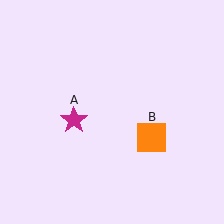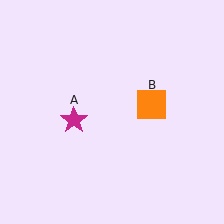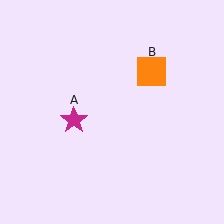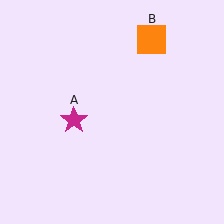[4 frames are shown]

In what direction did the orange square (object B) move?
The orange square (object B) moved up.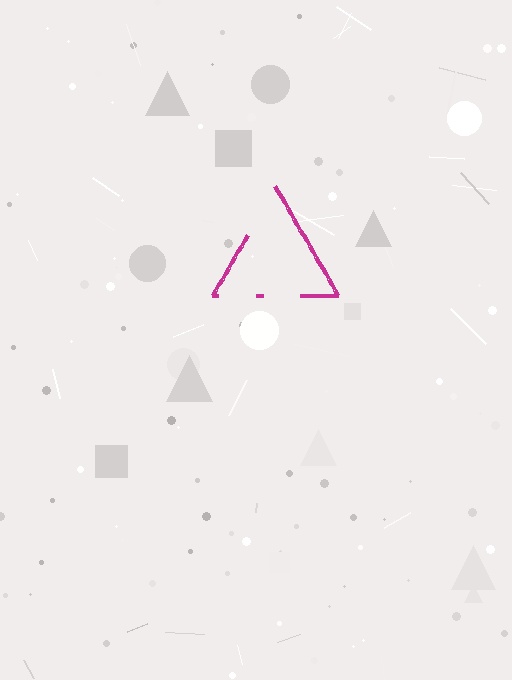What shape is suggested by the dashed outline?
The dashed outline suggests a triangle.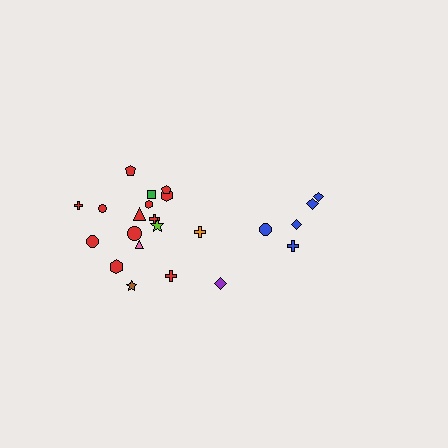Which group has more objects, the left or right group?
The left group.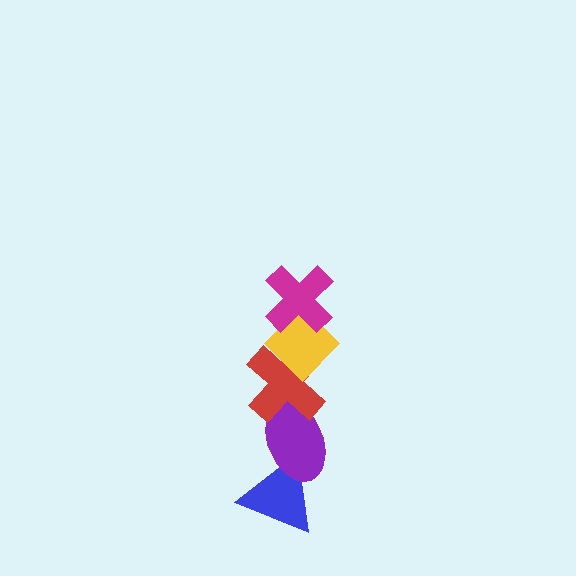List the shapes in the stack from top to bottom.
From top to bottom: the magenta cross, the yellow diamond, the red cross, the purple ellipse, the blue triangle.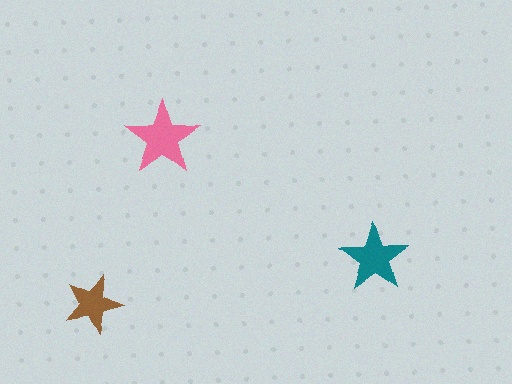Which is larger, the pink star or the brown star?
The pink one.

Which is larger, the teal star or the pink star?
The pink one.